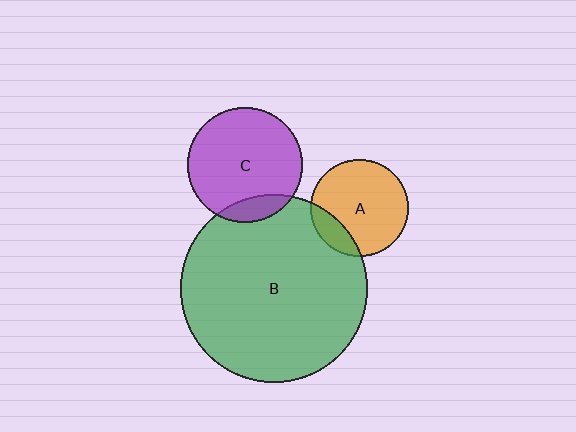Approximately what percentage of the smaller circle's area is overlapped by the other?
Approximately 15%.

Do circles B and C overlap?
Yes.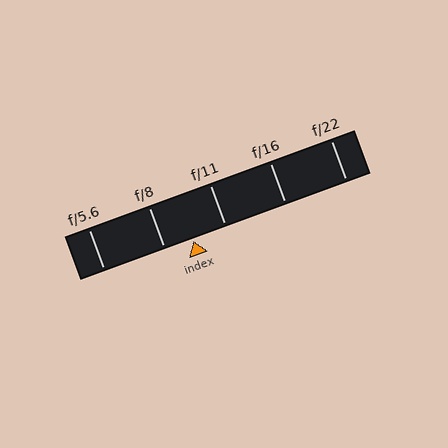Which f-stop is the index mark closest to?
The index mark is closest to f/8.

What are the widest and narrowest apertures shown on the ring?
The widest aperture shown is f/5.6 and the narrowest is f/22.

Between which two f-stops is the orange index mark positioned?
The index mark is between f/8 and f/11.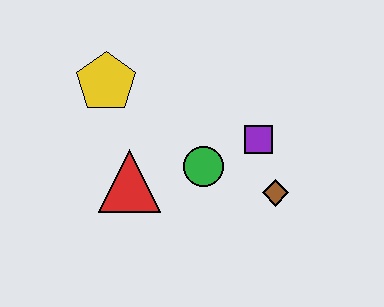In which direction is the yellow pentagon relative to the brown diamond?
The yellow pentagon is to the left of the brown diamond.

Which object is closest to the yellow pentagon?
The red triangle is closest to the yellow pentagon.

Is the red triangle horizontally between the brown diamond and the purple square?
No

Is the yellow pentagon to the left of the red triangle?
Yes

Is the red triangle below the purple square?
Yes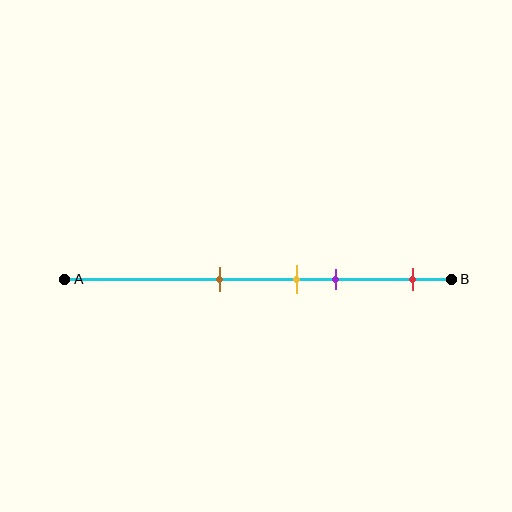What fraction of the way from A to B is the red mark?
The red mark is approximately 90% (0.9) of the way from A to B.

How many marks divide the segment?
There are 4 marks dividing the segment.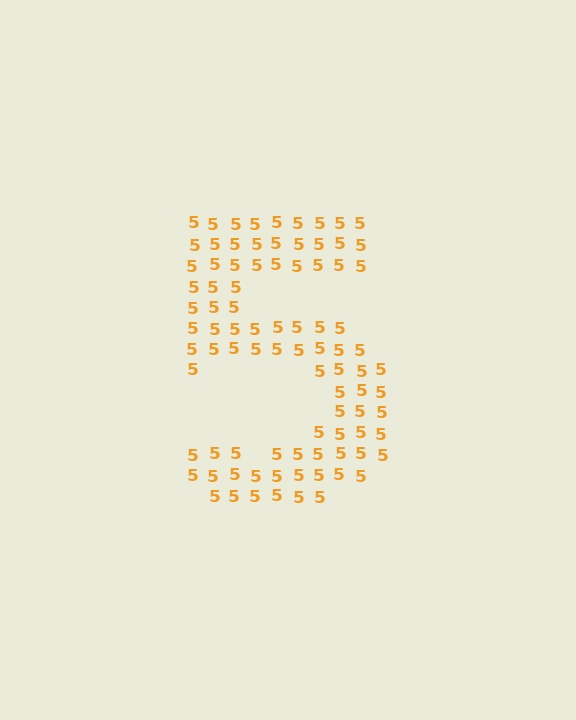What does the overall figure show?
The overall figure shows the digit 5.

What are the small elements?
The small elements are digit 5's.